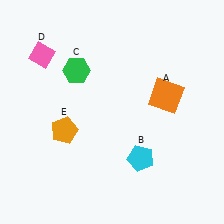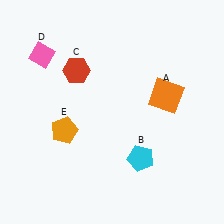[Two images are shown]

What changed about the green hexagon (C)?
In Image 1, C is green. In Image 2, it changed to red.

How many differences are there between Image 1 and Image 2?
There is 1 difference between the two images.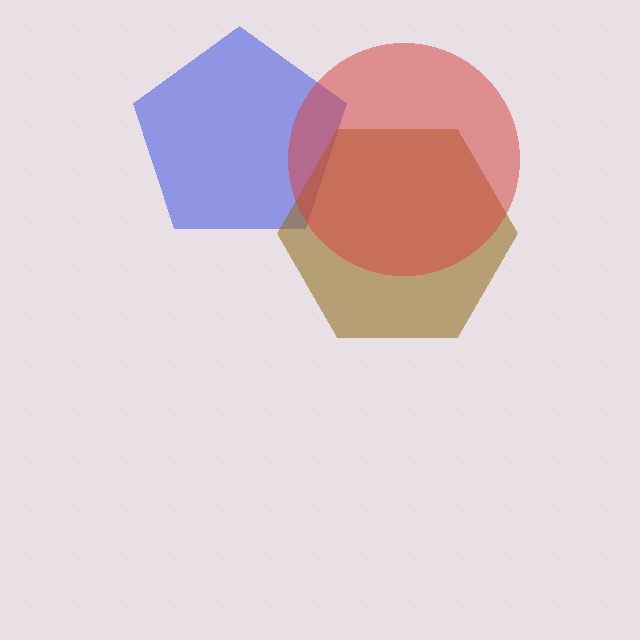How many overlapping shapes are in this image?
There are 3 overlapping shapes in the image.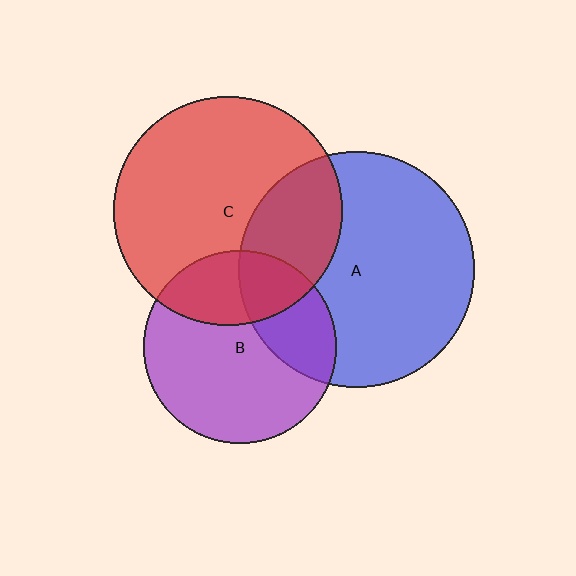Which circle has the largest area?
Circle A (blue).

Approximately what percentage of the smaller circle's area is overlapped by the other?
Approximately 30%.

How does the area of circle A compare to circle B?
Approximately 1.5 times.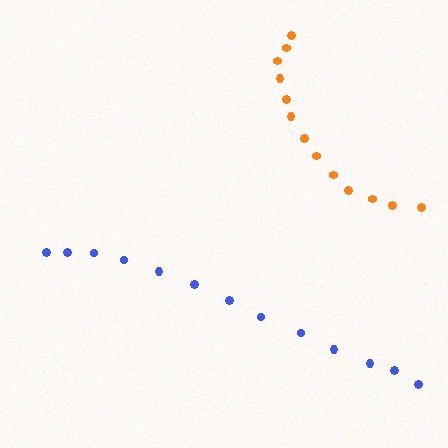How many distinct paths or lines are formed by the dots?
There are 2 distinct paths.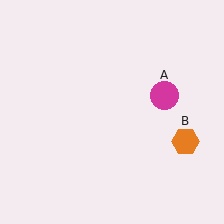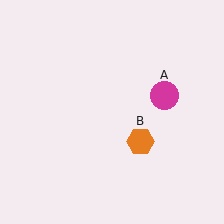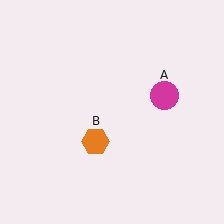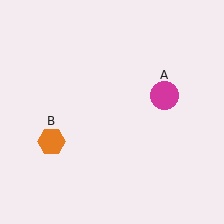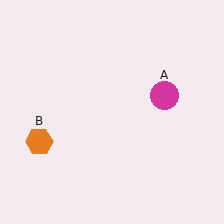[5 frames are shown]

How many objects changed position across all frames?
1 object changed position: orange hexagon (object B).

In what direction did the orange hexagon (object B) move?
The orange hexagon (object B) moved left.